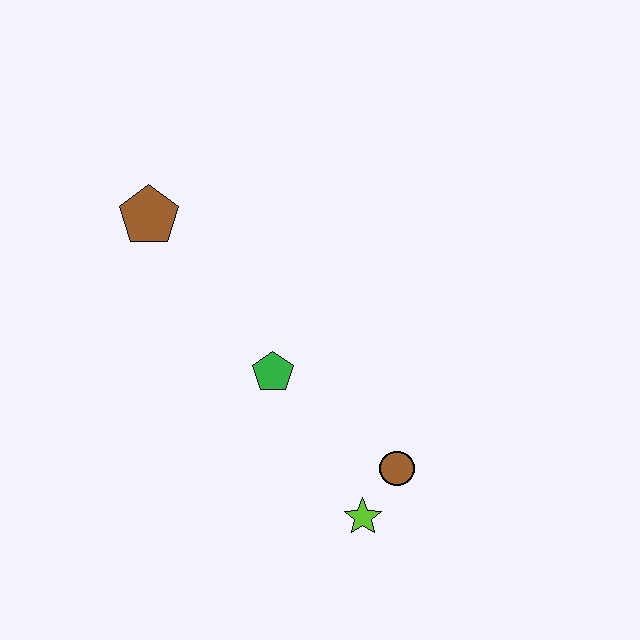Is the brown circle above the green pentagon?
No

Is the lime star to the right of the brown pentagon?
Yes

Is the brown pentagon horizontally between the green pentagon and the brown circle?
No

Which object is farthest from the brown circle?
The brown pentagon is farthest from the brown circle.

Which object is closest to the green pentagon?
The brown circle is closest to the green pentagon.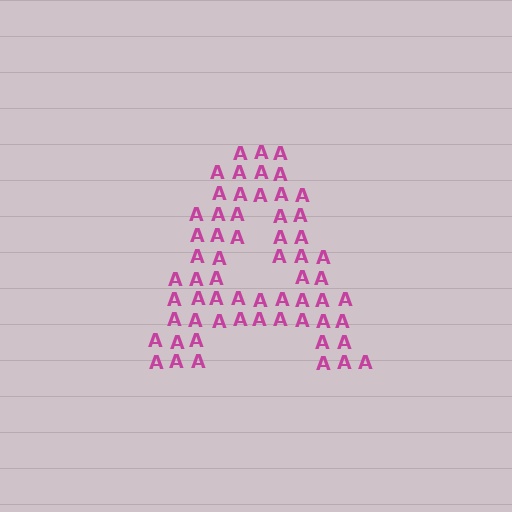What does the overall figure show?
The overall figure shows the letter A.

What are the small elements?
The small elements are letter A's.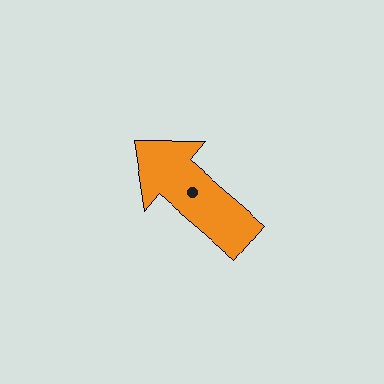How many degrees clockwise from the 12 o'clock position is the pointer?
Approximately 311 degrees.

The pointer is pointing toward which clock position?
Roughly 10 o'clock.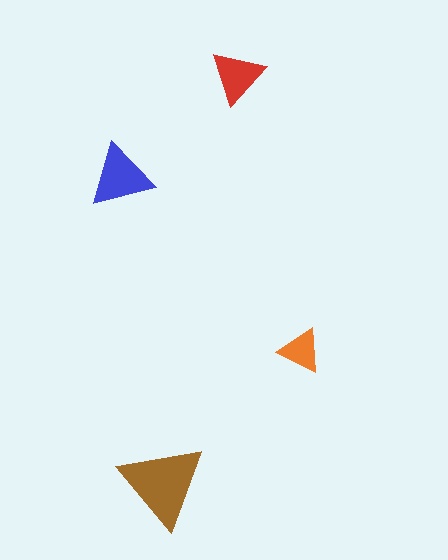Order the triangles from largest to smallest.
the brown one, the blue one, the red one, the orange one.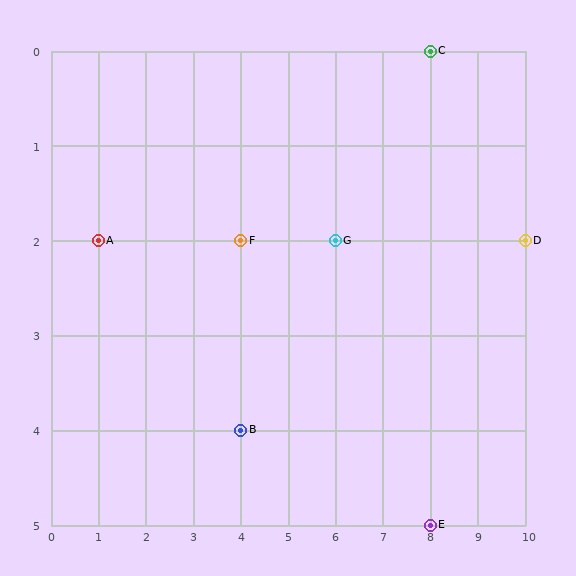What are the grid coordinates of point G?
Point G is at grid coordinates (6, 2).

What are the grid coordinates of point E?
Point E is at grid coordinates (8, 5).